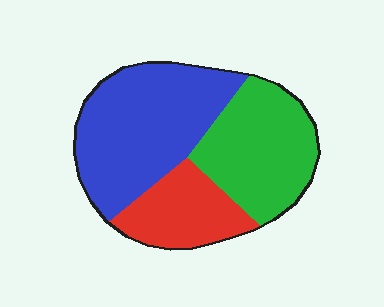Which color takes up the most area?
Blue, at roughly 45%.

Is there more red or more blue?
Blue.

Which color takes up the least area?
Red, at roughly 20%.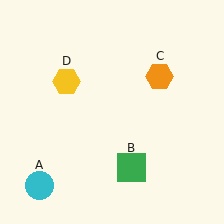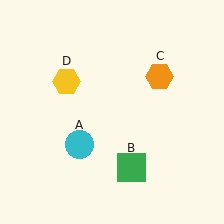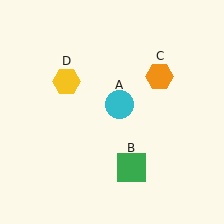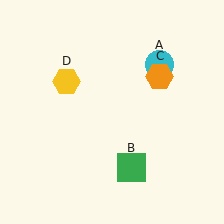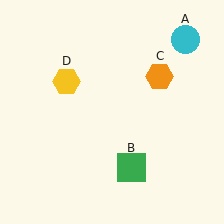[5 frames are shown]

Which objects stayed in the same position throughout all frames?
Green square (object B) and orange hexagon (object C) and yellow hexagon (object D) remained stationary.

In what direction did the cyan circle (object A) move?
The cyan circle (object A) moved up and to the right.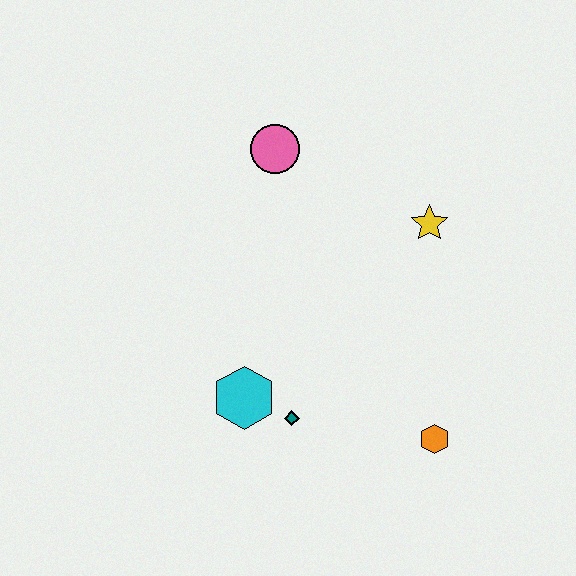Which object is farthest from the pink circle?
The orange hexagon is farthest from the pink circle.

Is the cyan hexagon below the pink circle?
Yes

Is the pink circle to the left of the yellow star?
Yes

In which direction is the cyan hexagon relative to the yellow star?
The cyan hexagon is to the left of the yellow star.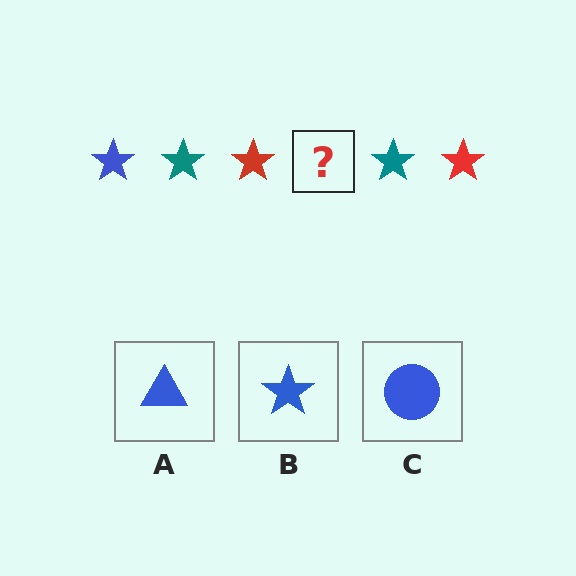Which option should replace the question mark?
Option B.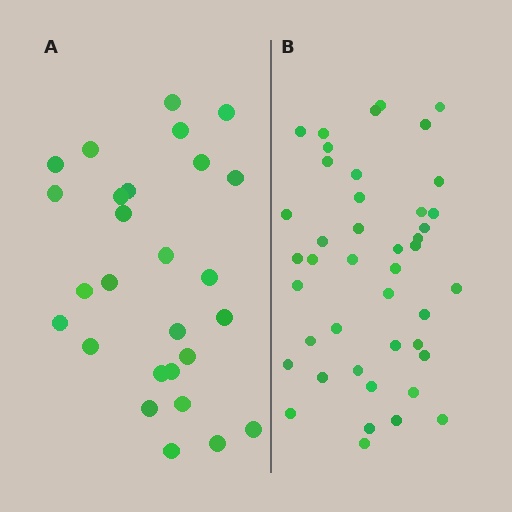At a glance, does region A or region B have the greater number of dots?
Region B (the right region) has more dots.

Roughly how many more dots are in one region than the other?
Region B has approximately 15 more dots than region A.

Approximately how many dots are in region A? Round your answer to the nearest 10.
About 30 dots. (The exact count is 27, which rounds to 30.)